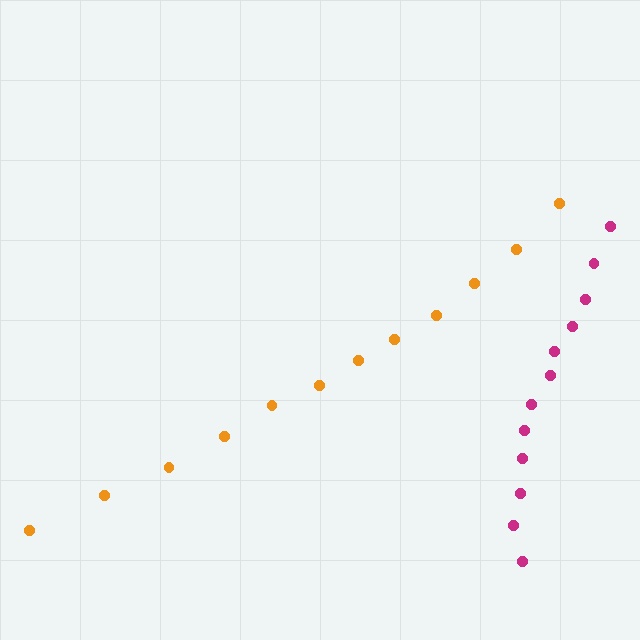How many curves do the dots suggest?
There are 2 distinct paths.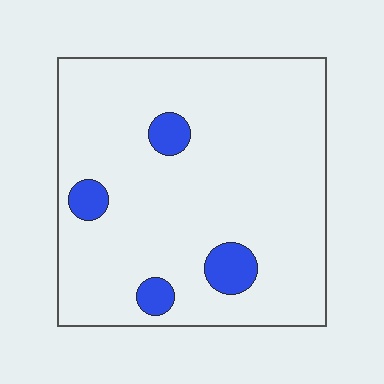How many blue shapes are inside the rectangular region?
4.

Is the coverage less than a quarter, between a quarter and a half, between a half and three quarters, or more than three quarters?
Less than a quarter.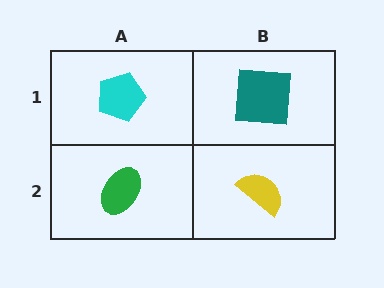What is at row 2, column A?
A green ellipse.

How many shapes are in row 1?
2 shapes.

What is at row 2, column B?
A yellow semicircle.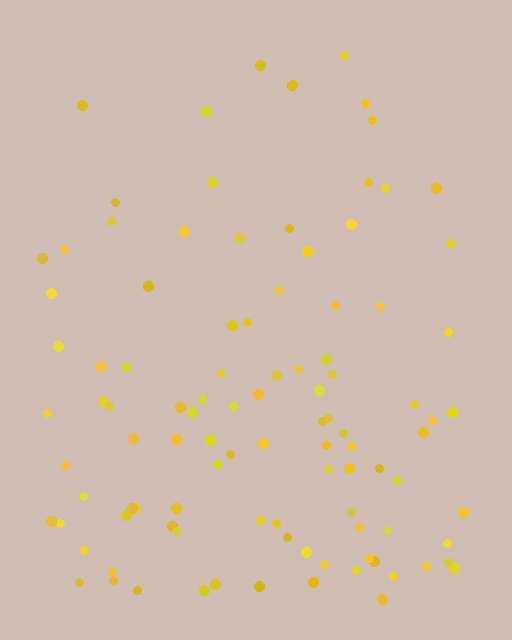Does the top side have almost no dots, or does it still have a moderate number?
Still a moderate number, just noticeably fewer than the bottom.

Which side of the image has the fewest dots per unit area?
The top.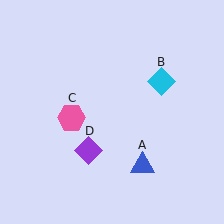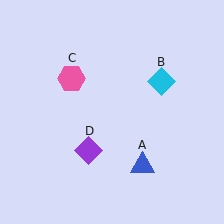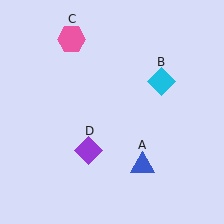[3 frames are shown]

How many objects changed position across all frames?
1 object changed position: pink hexagon (object C).